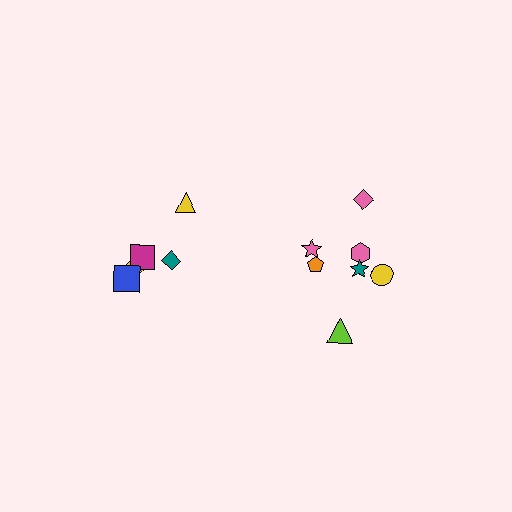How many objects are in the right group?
There are 7 objects.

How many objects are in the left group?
There are 5 objects.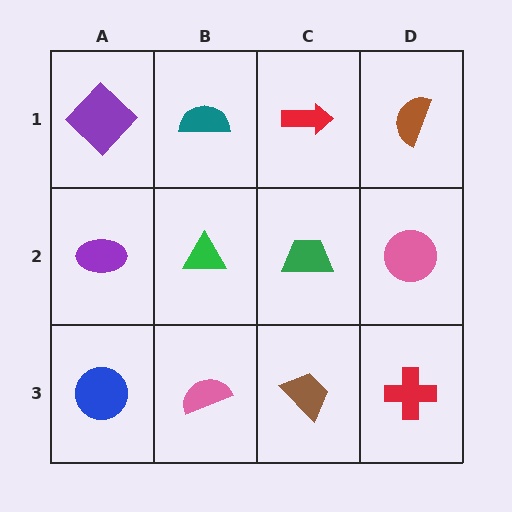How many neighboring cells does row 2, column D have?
3.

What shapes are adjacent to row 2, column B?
A teal semicircle (row 1, column B), a pink semicircle (row 3, column B), a purple ellipse (row 2, column A), a green trapezoid (row 2, column C).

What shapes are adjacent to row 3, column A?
A purple ellipse (row 2, column A), a pink semicircle (row 3, column B).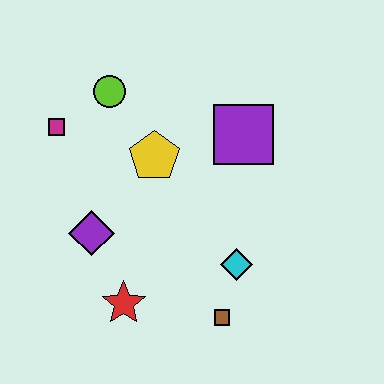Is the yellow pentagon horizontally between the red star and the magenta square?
No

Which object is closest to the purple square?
The yellow pentagon is closest to the purple square.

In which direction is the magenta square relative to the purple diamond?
The magenta square is above the purple diamond.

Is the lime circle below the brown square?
No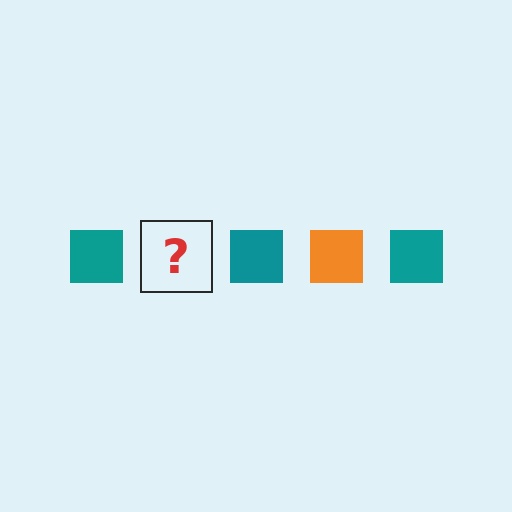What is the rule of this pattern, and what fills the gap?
The rule is that the pattern cycles through teal, orange squares. The gap should be filled with an orange square.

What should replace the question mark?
The question mark should be replaced with an orange square.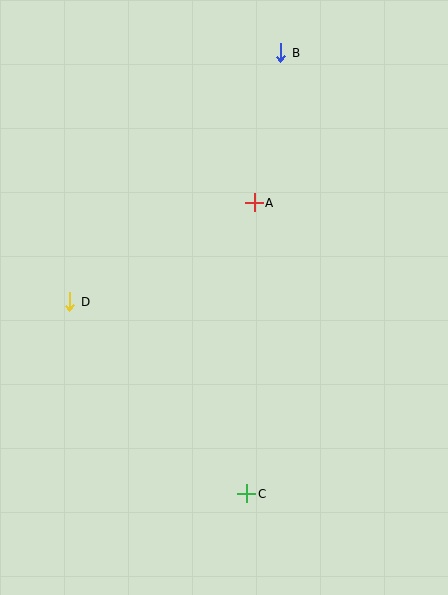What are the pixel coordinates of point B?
Point B is at (281, 53).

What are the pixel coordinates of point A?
Point A is at (254, 203).